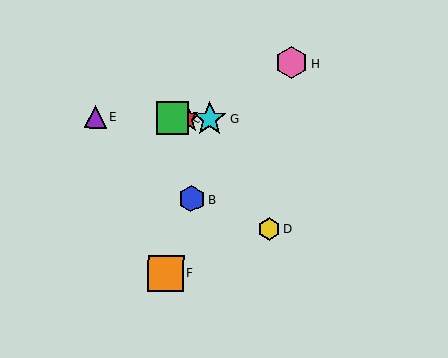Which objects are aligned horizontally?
Objects A, C, E, G are aligned horizontally.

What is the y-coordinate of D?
Object D is at y≈229.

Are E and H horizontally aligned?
No, E is at y≈117 and H is at y≈63.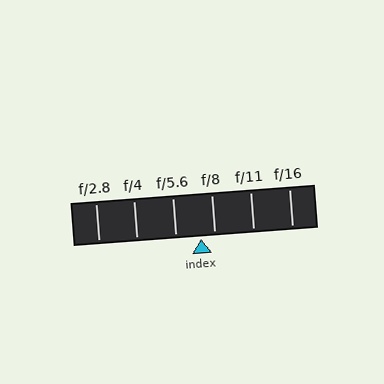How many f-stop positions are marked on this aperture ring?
There are 6 f-stop positions marked.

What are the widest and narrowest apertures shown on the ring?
The widest aperture shown is f/2.8 and the narrowest is f/16.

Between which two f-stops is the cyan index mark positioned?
The index mark is between f/5.6 and f/8.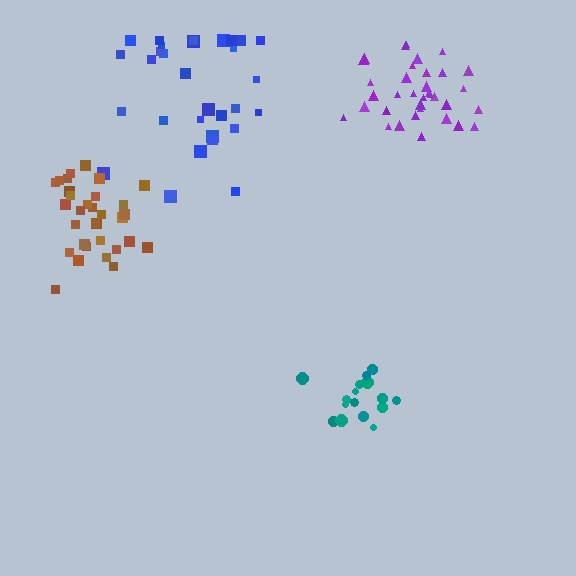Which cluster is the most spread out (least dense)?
Blue.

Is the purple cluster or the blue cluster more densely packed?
Purple.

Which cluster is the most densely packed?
Brown.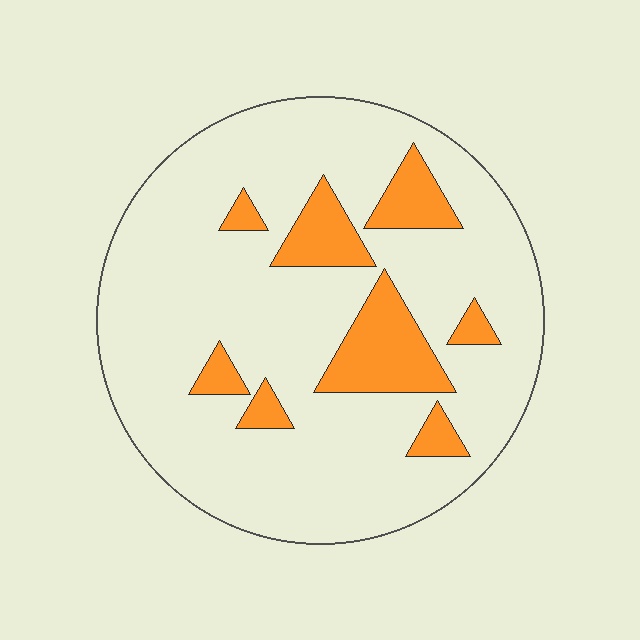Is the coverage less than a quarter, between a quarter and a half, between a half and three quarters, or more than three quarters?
Less than a quarter.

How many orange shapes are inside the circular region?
8.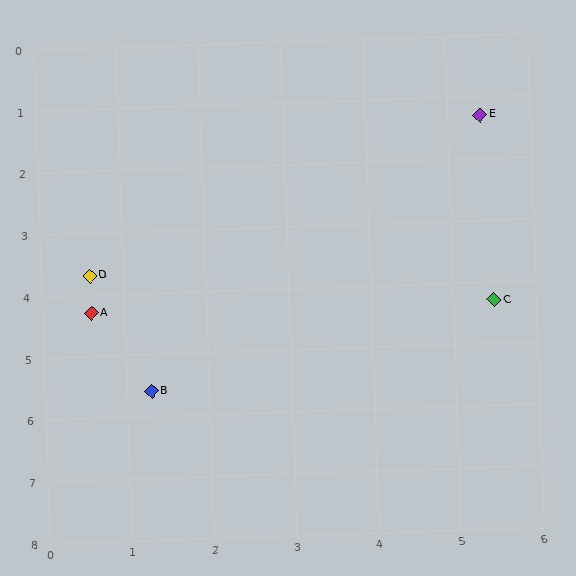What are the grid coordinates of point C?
Point C is at approximately (5.5, 4.3).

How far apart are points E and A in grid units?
Points E and A are about 5.7 grid units apart.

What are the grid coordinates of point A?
Point A is at approximately (0.6, 4.3).